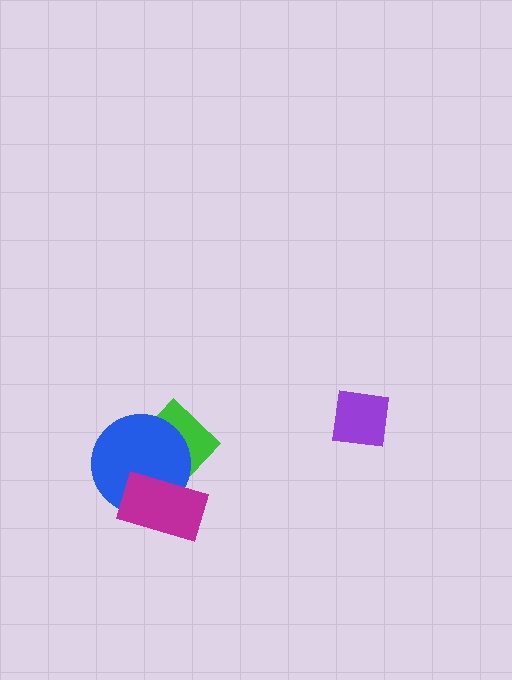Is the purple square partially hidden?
No, no other shape covers it.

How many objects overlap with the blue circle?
2 objects overlap with the blue circle.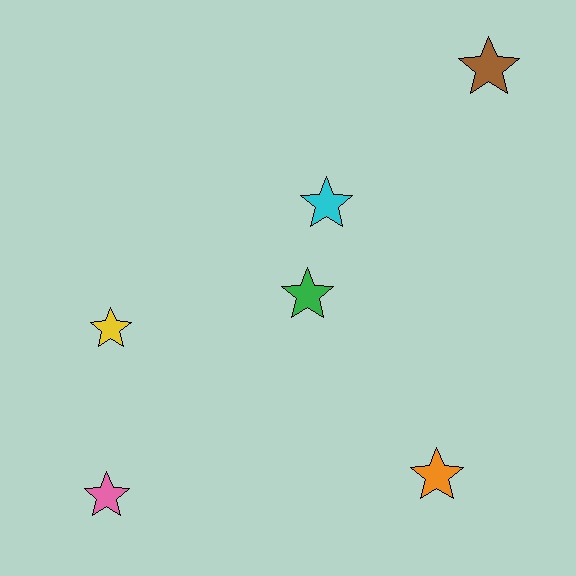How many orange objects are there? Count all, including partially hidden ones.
There is 1 orange object.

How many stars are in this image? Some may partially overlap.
There are 6 stars.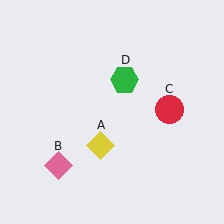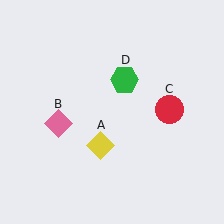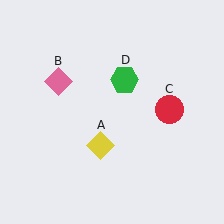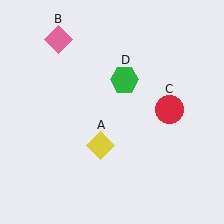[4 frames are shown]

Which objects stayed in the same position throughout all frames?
Yellow diamond (object A) and red circle (object C) and green hexagon (object D) remained stationary.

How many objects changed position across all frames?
1 object changed position: pink diamond (object B).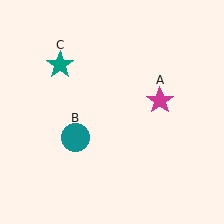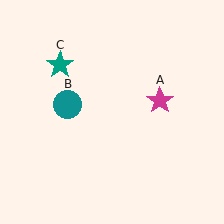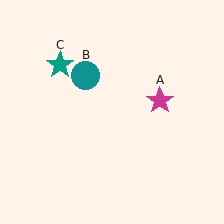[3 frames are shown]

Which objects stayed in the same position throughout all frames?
Magenta star (object A) and teal star (object C) remained stationary.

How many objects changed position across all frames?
1 object changed position: teal circle (object B).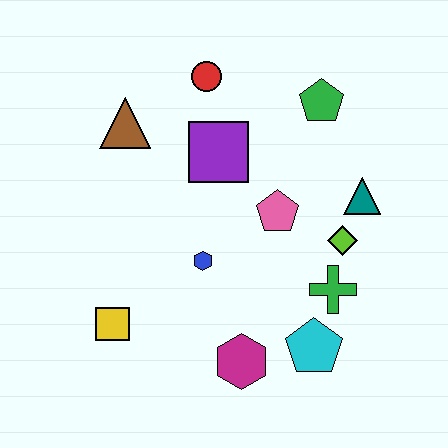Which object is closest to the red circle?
The purple square is closest to the red circle.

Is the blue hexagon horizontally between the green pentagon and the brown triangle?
Yes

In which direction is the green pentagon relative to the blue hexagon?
The green pentagon is above the blue hexagon.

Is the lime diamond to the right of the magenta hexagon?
Yes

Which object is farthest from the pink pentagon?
The yellow square is farthest from the pink pentagon.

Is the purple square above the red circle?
No